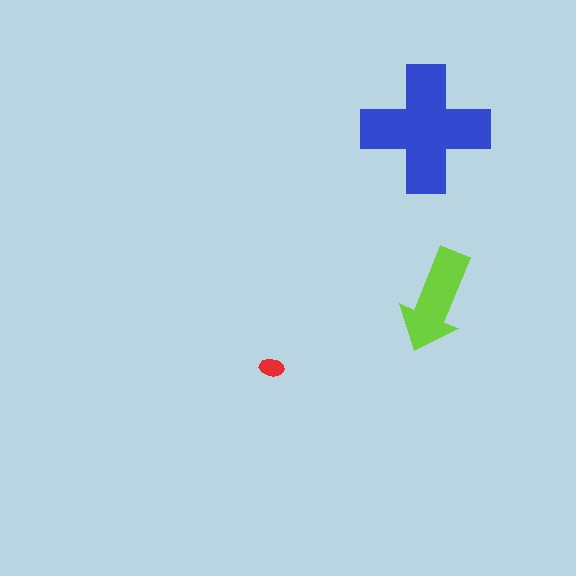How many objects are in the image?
There are 3 objects in the image.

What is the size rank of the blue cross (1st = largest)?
1st.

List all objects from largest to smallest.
The blue cross, the lime arrow, the red ellipse.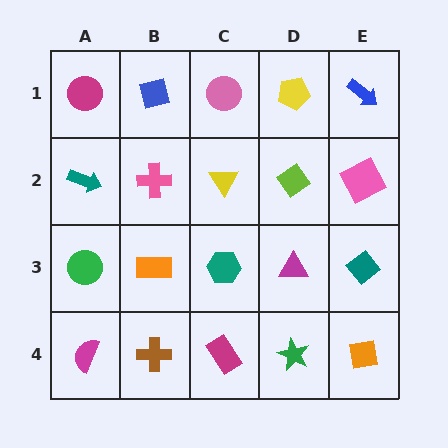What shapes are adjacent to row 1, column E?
A pink square (row 2, column E), a yellow pentagon (row 1, column D).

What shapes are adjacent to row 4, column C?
A teal hexagon (row 3, column C), a brown cross (row 4, column B), a green star (row 4, column D).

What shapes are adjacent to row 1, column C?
A yellow triangle (row 2, column C), a blue square (row 1, column B), a yellow pentagon (row 1, column D).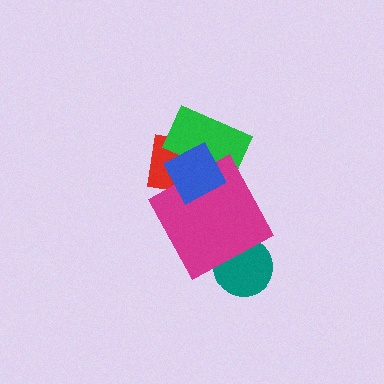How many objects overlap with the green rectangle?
3 objects overlap with the green rectangle.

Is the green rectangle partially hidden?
Yes, it is partially covered by another shape.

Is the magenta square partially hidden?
Yes, it is partially covered by another shape.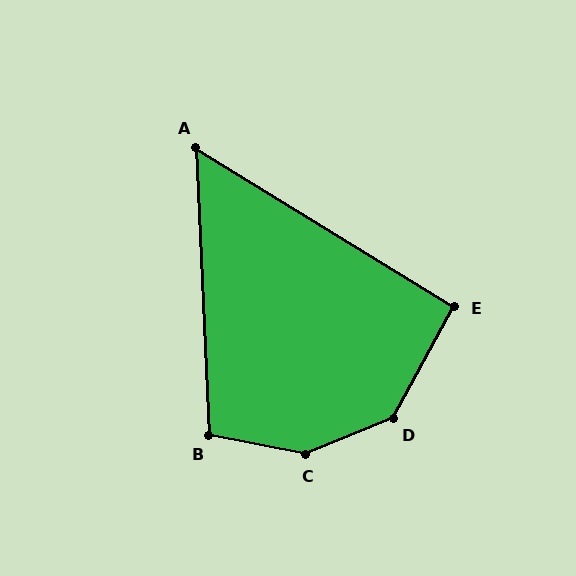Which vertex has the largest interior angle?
C, at approximately 146 degrees.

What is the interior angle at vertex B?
Approximately 104 degrees (obtuse).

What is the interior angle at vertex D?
Approximately 141 degrees (obtuse).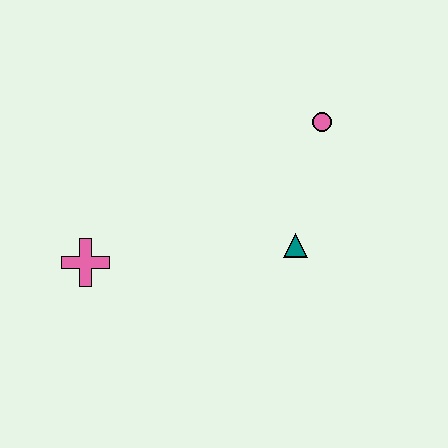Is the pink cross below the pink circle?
Yes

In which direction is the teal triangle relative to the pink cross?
The teal triangle is to the right of the pink cross.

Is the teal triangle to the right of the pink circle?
No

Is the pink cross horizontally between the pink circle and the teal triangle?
No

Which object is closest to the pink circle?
The teal triangle is closest to the pink circle.